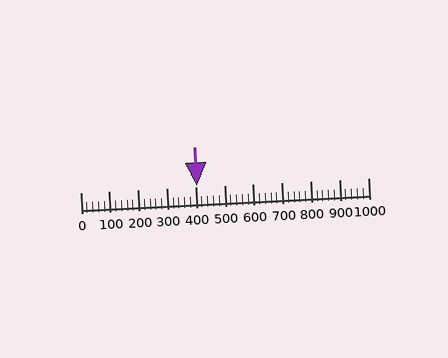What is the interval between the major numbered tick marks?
The major tick marks are spaced 100 units apart.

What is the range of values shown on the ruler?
The ruler shows values from 0 to 1000.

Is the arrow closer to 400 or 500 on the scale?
The arrow is closer to 400.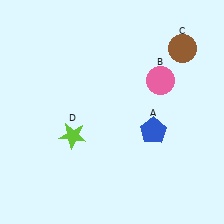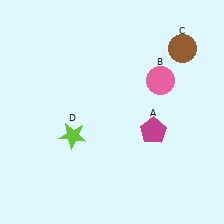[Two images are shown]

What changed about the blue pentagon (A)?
In Image 1, A is blue. In Image 2, it changed to magenta.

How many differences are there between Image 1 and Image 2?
There is 1 difference between the two images.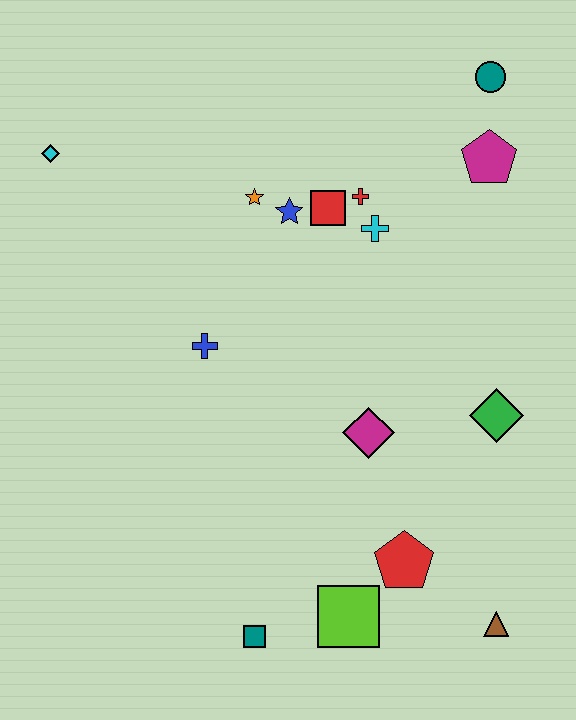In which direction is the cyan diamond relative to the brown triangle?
The cyan diamond is above the brown triangle.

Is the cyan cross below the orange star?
Yes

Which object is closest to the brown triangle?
The red pentagon is closest to the brown triangle.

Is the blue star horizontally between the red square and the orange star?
Yes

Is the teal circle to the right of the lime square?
Yes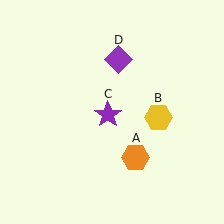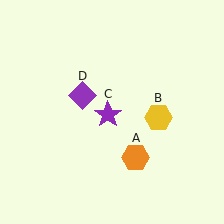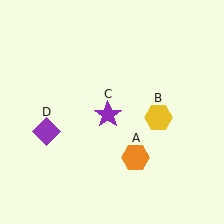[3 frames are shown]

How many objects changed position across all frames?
1 object changed position: purple diamond (object D).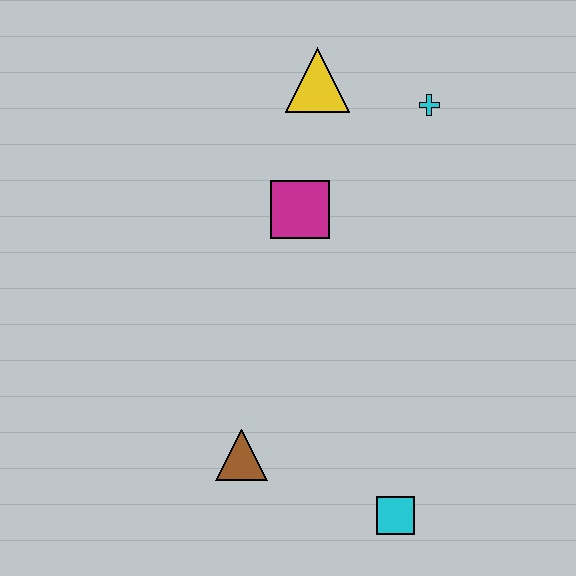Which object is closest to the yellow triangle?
The cyan cross is closest to the yellow triangle.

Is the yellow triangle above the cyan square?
Yes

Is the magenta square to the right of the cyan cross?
No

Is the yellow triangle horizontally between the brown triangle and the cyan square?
Yes